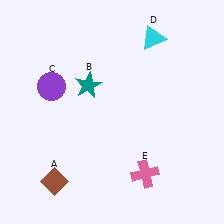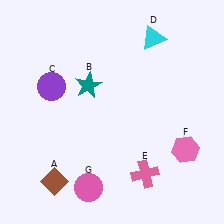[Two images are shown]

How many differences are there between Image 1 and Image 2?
There are 2 differences between the two images.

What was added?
A pink hexagon (F), a pink circle (G) were added in Image 2.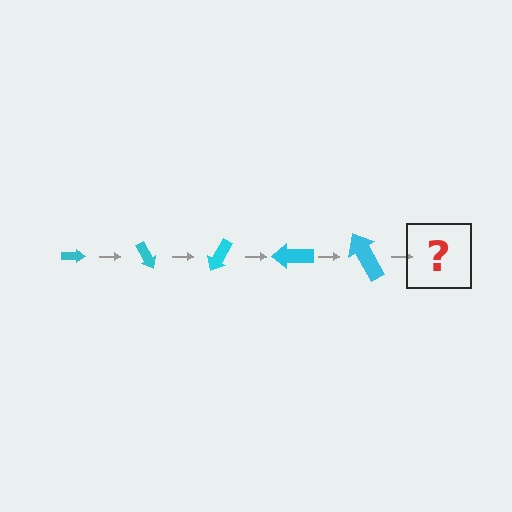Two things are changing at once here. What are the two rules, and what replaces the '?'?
The two rules are that the arrow grows larger each step and it rotates 60 degrees each step. The '?' should be an arrow, larger than the previous one and rotated 300 degrees from the start.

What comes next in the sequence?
The next element should be an arrow, larger than the previous one and rotated 300 degrees from the start.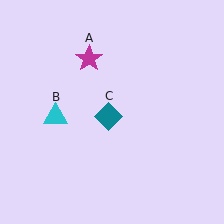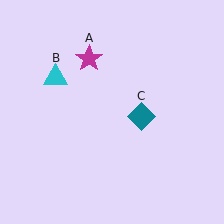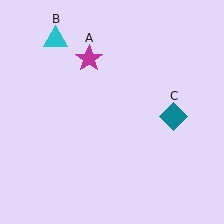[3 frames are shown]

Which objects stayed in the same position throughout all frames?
Magenta star (object A) remained stationary.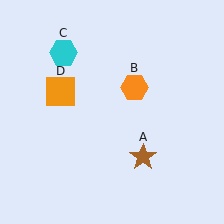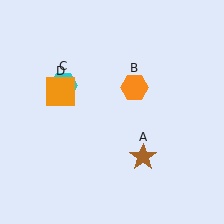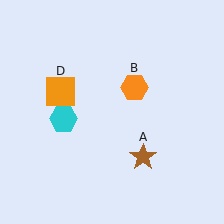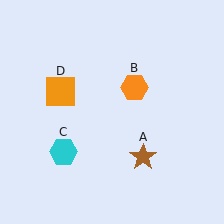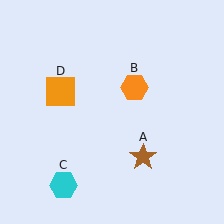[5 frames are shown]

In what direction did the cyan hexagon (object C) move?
The cyan hexagon (object C) moved down.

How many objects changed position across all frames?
1 object changed position: cyan hexagon (object C).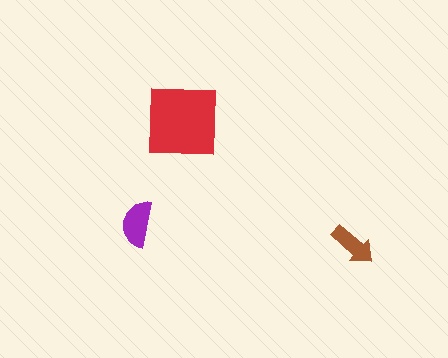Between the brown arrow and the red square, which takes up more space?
The red square.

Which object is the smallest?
The brown arrow.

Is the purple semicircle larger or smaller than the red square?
Smaller.